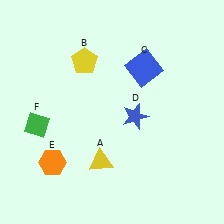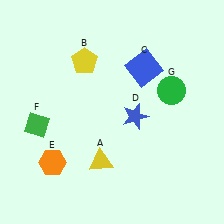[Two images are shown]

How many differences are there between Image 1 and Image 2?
There is 1 difference between the two images.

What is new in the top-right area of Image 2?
A green circle (G) was added in the top-right area of Image 2.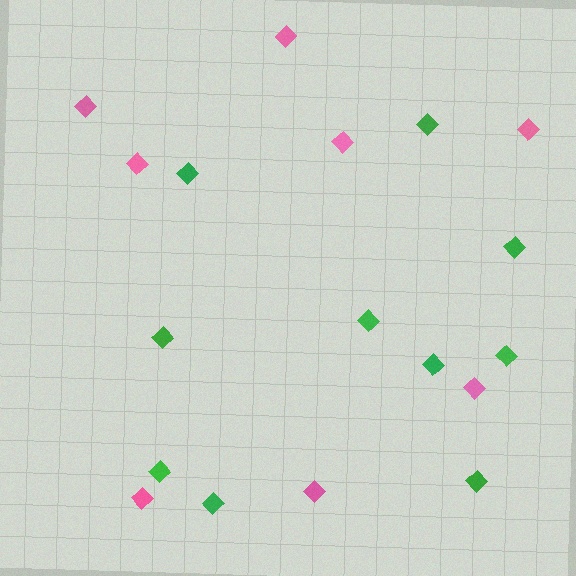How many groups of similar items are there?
There are 2 groups: one group of pink diamonds (8) and one group of green diamonds (10).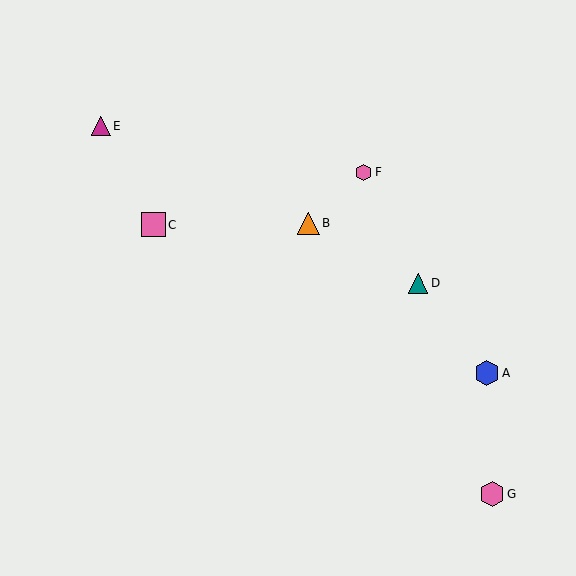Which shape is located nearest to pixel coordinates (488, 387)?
The blue hexagon (labeled A) at (487, 373) is nearest to that location.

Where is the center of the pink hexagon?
The center of the pink hexagon is at (492, 494).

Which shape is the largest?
The blue hexagon (labeled A) is the largest.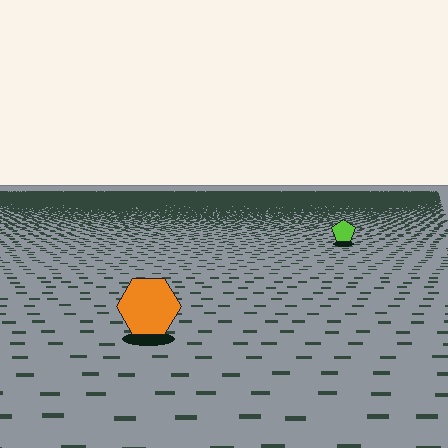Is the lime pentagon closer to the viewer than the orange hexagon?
No. The orange hexagon is closer — you can tell from the texture gradient: the ground texture is coarser near it.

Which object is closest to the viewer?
The orange hexagon is closest. The texture marks near it are larger and more spread out.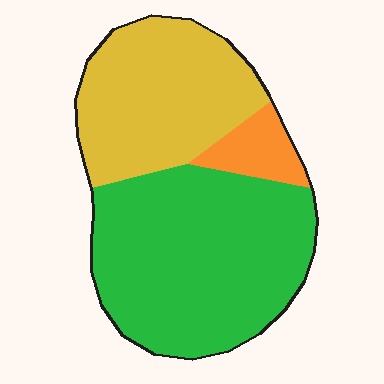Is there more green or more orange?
Green.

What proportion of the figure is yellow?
Yellow takes up about three eighths (3/8) of the figure.